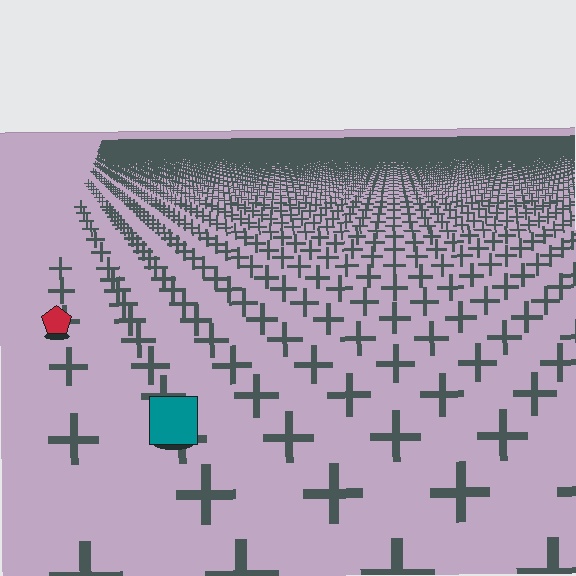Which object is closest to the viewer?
The teal square is closest. The texture marks near it are larger and more spread out.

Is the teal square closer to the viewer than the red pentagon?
Yes. The teal square is closer — you can tell from the texture gradient: the ground texture is coarser near it.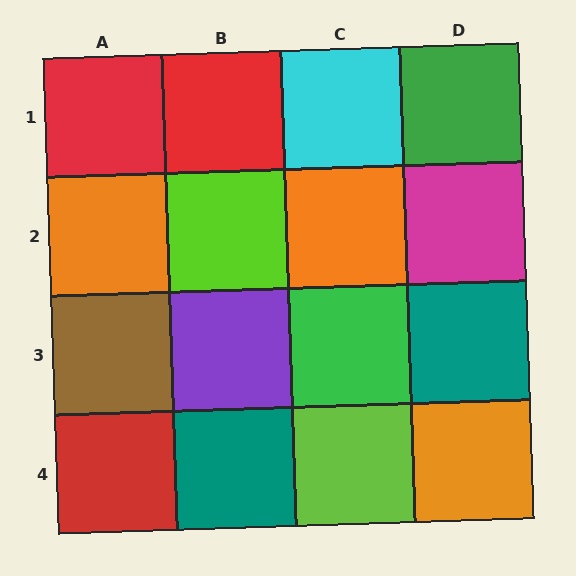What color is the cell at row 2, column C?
Orange.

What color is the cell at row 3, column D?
Teal.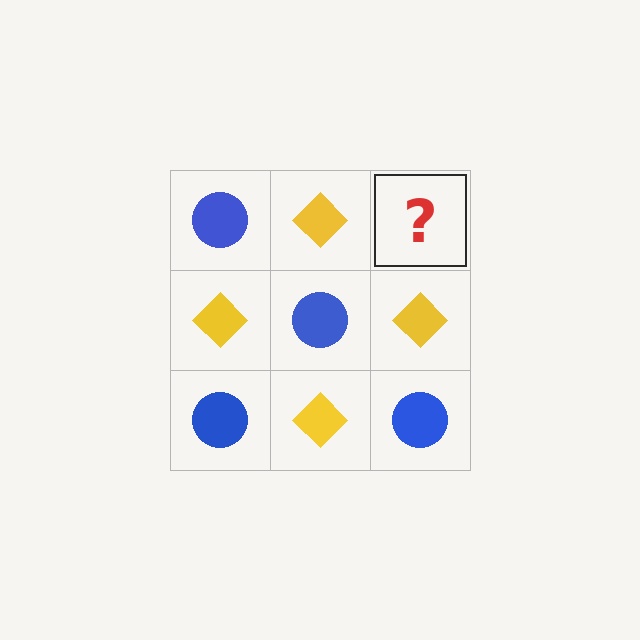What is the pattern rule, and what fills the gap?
The rule is that it alternates blue circle and yellow diamond in a checkerboard pattern. The gap should be filled with a blue circle.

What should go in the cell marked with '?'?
The missing cell should contain a blue circle.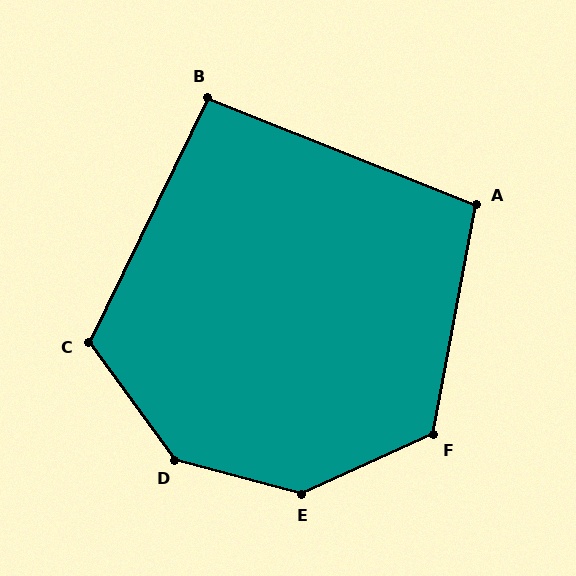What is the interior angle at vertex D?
Approximately 141 degrees (obtuse).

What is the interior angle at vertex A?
Approximately 101 degrees (obtuse).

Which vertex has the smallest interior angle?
B, at approximately 94 degrees.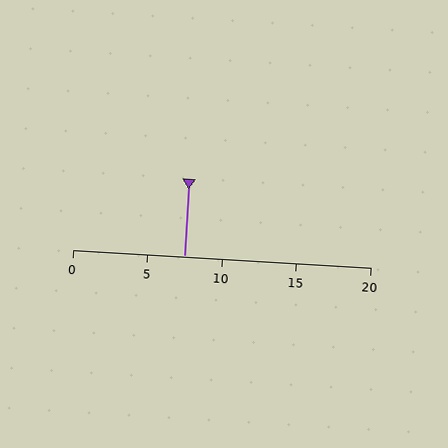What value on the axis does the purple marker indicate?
The marker indicates approximately 7.5.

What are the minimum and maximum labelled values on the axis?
The axis runs from 0 to 20.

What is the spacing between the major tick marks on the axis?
The major ticks are spaced 5 apart.